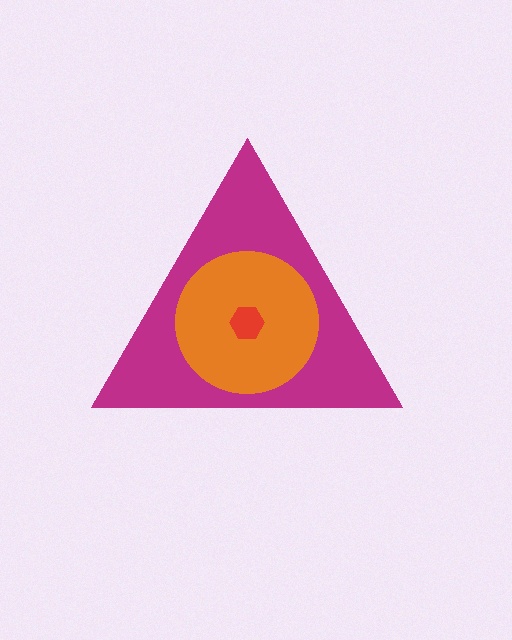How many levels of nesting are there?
3.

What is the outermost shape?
The magenta triangle.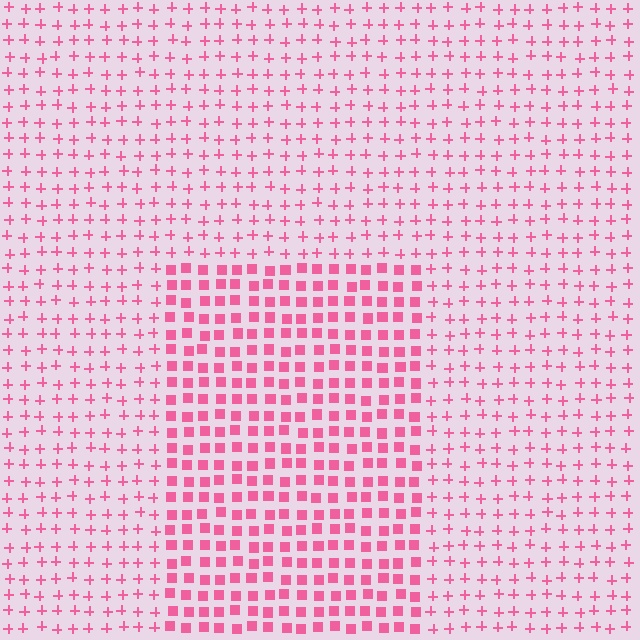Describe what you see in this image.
The image is filled with small pink elements arranged in a uniform grid. A rectangle-shaped region contains squares, while the surrounding area contains plus signs. The boundary is defined purely by the change in element shape.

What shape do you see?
I see a rectangle.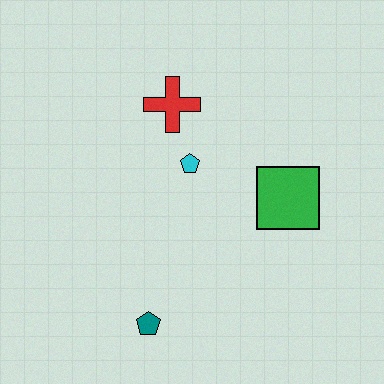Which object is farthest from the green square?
The teal pentagon is farthest from the green square.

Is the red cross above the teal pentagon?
Yes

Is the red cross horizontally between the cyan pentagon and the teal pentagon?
Yes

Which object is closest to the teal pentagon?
The cyan pentagon is closest to the teal pentagon.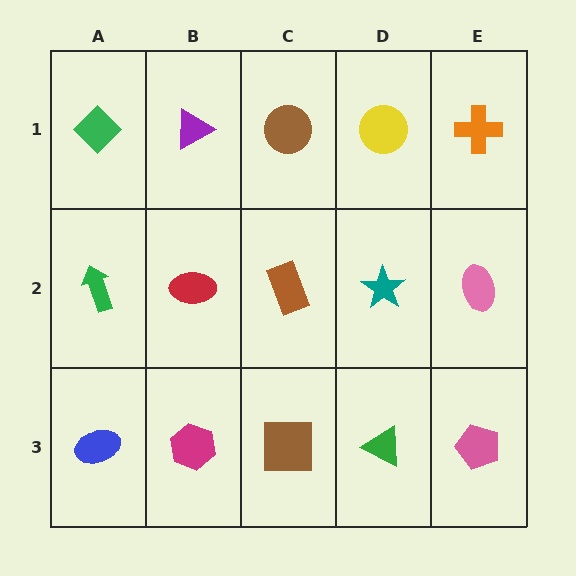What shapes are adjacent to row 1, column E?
A pink ellipse (row 2, column E), a yellow circle (row 1, column D).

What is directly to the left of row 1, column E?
A yellow circle.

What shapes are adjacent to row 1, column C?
A brown rectangle (row 2, column C), a purple triangle (row 1, column B), a yellow circle (row 1, column D).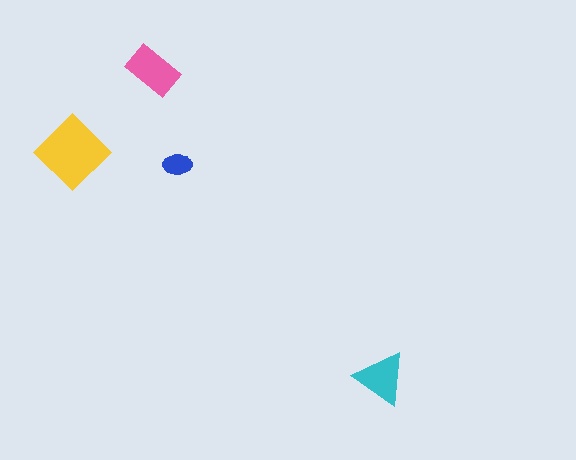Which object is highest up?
The pink rectangle is topmost.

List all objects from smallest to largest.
The blue ellipse, the cyan triangle, the pink rectangle, the yellow diamond.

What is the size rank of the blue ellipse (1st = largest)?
4th.